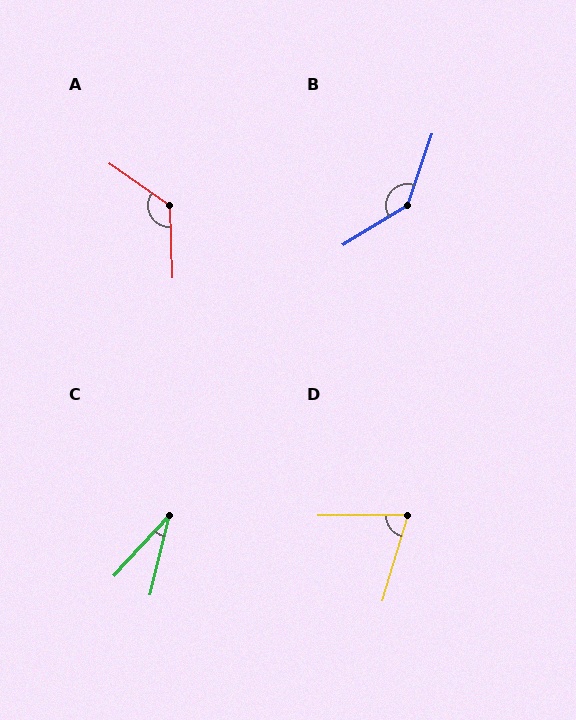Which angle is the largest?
B, at approximately 141 degrees.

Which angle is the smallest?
C, at approximately 29 degrees.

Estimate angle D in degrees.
Approximately 74 degrees.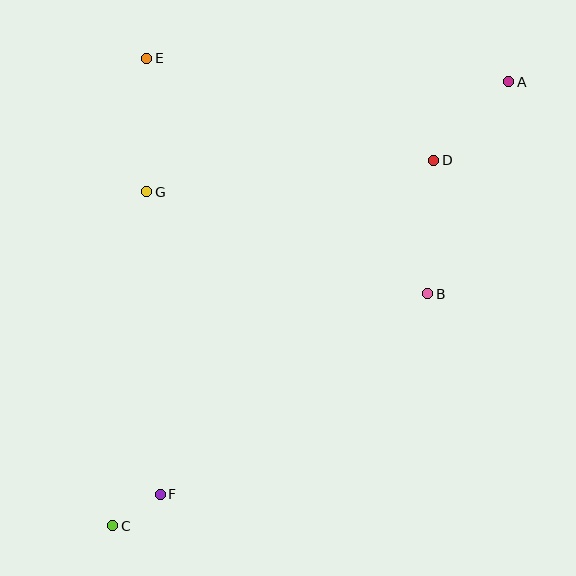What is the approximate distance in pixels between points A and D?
The distance between A and D is approximately 109 pixels.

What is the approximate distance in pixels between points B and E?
The distance between B and E is approximately 367 pixels.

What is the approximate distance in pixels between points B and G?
The distance between B and G is approximately 299 pixels.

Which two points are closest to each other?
Points C and F are closest to each other.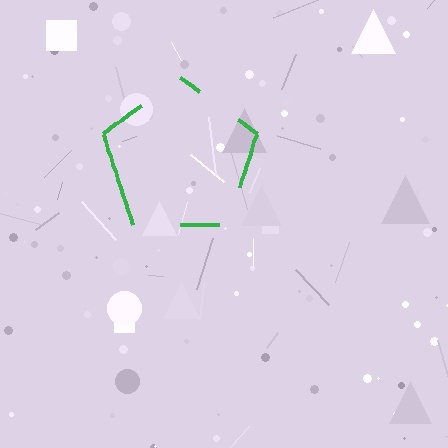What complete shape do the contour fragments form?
The contour fragments form a pentagon.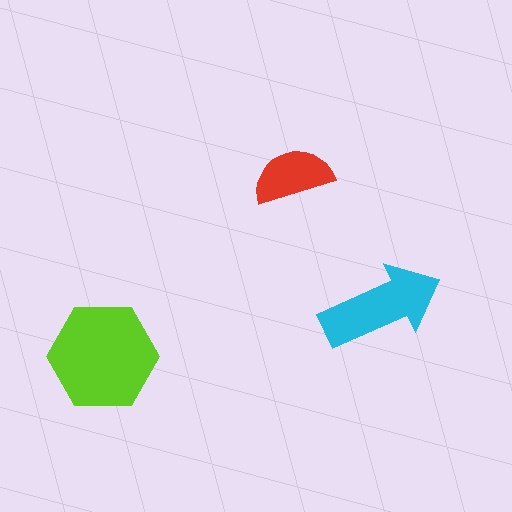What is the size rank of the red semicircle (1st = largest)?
3rd.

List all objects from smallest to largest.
The red semicircle, the cyan arrow, the lime hexagon.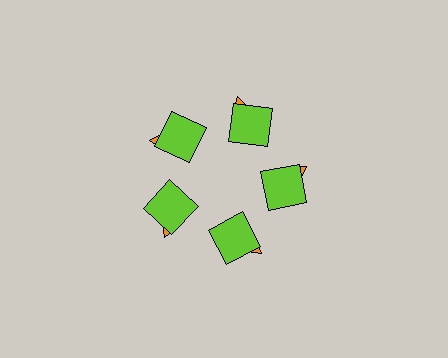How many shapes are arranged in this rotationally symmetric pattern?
There are 10 shapes, arranged in 5 groups of 2.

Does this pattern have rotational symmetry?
Yes, this pattern has 5-fold rotational symmetry. It looks the same after rotating 72 degrees around the center.